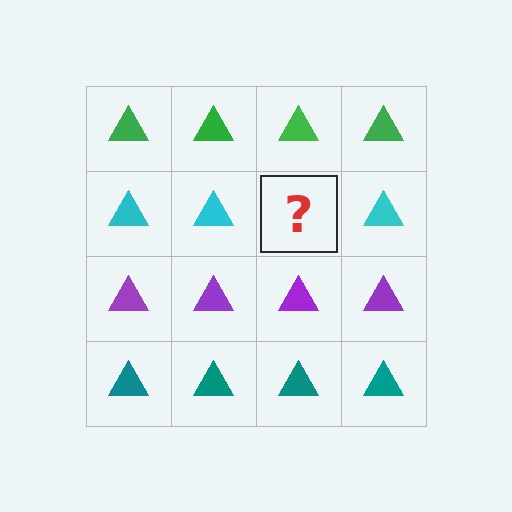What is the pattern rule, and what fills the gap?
The rule is that each row has a consistent color. The gap should be filled with a cyan triangle.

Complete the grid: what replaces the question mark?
The question mark should be replaced with a cyan triangle.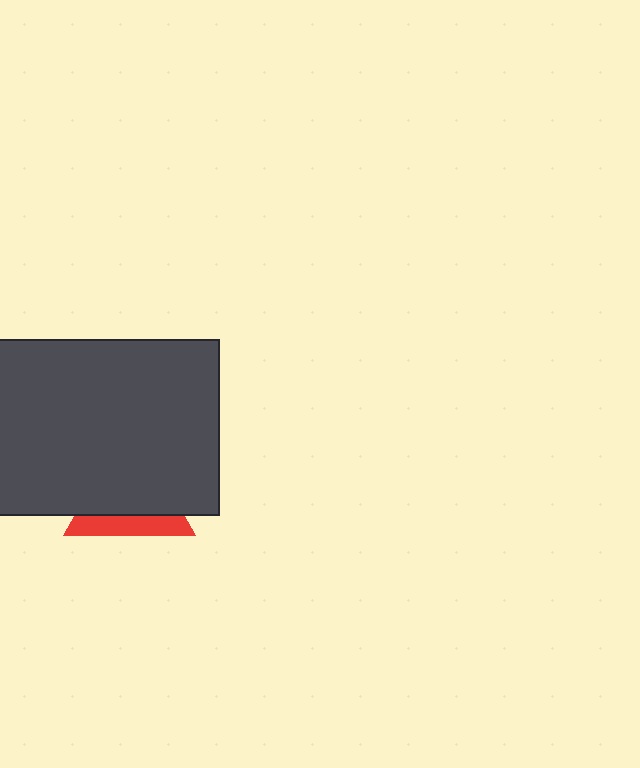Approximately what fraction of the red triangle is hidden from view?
Roughly 68% of the red triangle is hidden behind the dark gray rectangle.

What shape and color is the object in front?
The object in front is a dark gray rectangle.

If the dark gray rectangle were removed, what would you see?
You would see the complete red triangle.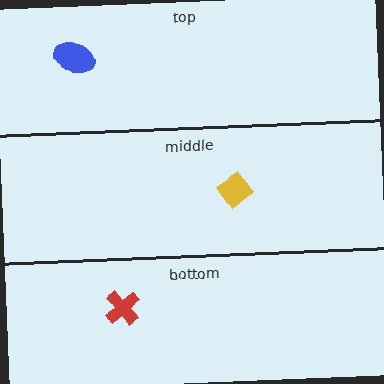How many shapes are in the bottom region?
1.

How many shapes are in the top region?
1.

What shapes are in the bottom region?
The red cross.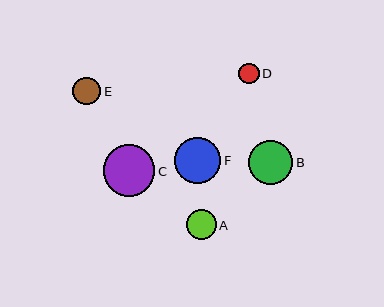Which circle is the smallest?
Circle D is the smallest with a size of approximately 20 pixels.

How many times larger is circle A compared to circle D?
Circle A is approximately 1.5 times the size of circle D.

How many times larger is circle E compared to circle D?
Circle E is approximately 1.4 times the size of circle D.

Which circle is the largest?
Circle C is the largest with a size of approximately 51 pixels.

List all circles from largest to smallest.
From largest to smallest: C, F, B, A, E, D.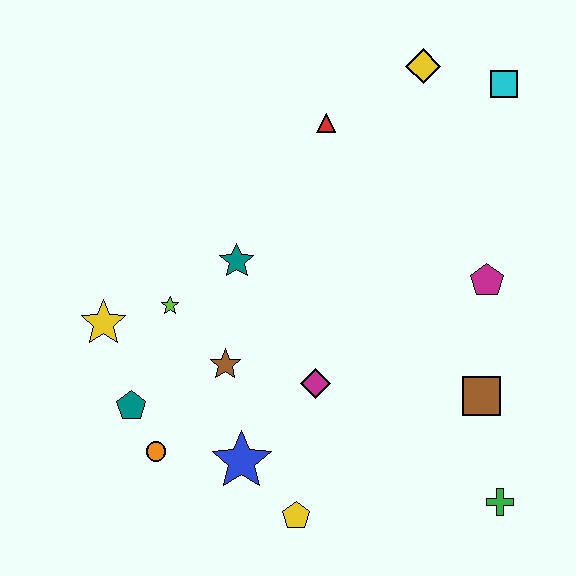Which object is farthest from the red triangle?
The green cross is farthest from the red triangle.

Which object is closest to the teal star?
The lime star is closest to the teal star.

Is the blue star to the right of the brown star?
Yes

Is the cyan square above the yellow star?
Yes